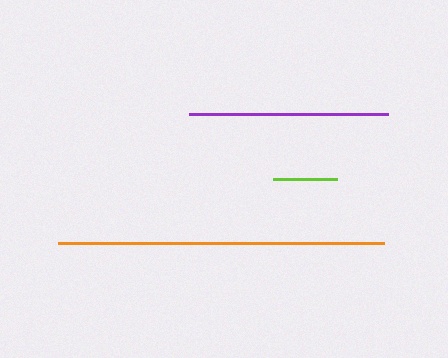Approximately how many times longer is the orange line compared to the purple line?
The orange line is approximately 1.6 times the length of the purple line.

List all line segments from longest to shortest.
From longest to shortest: orange, purple, lime.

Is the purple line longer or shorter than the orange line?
The orange line is longer than the purple line.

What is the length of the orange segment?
The orange segment is approximately 326 pixels long.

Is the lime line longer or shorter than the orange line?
The orange line is longer than the lime line.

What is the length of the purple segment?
The purple segment is approximately 199 pixels long.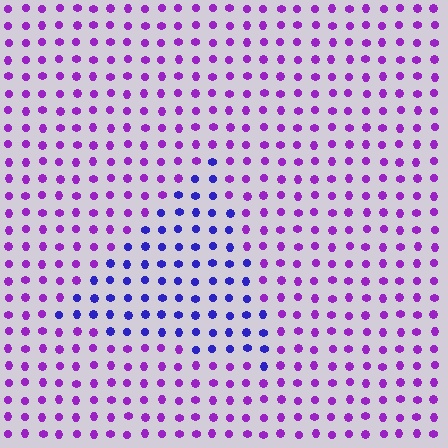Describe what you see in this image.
The image is filled with small purple elements in a uniform arrangement. A triangle-shaped region is visible where the elements are tinted to a slightly different hue, forming a subtle color boundary.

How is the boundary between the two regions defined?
The boundary is defined purely by a slight shift in hue (about 41 degrees). Spacing, size, and orientation are identical on both sides.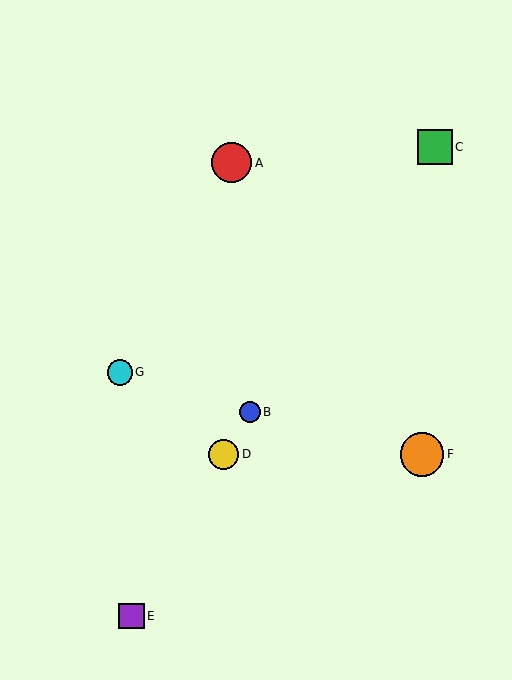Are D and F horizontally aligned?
Yes, both are at y≈454.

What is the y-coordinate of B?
Object B is at y≈412.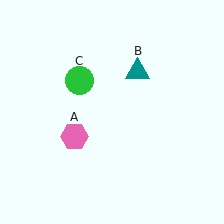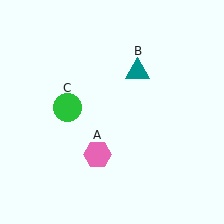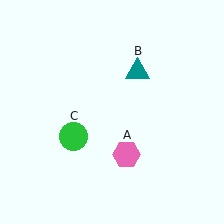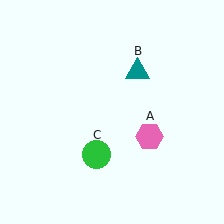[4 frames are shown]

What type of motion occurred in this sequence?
The pink hexagon (object A), green circle (object C) rotated counterclockwise around the center of the scene.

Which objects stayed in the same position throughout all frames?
Teal triangle (object B) remained stationary.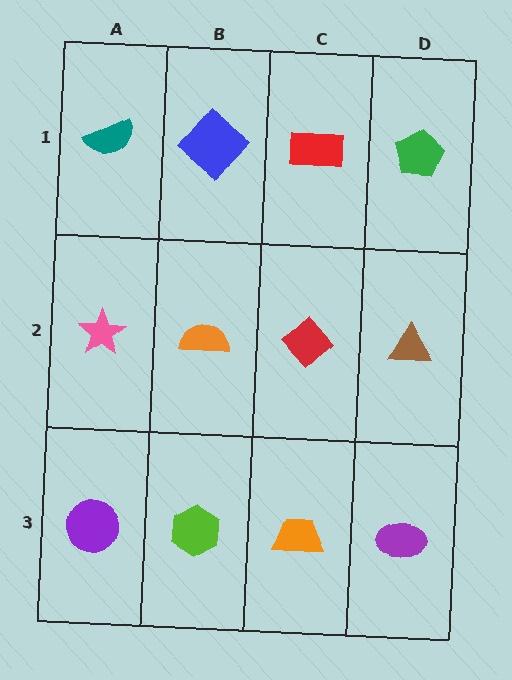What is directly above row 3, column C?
A red diamond.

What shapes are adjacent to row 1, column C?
A red diamond (row 2, column C), a blue diamond (row 1, column B), a green pentagon (row 1, column D).